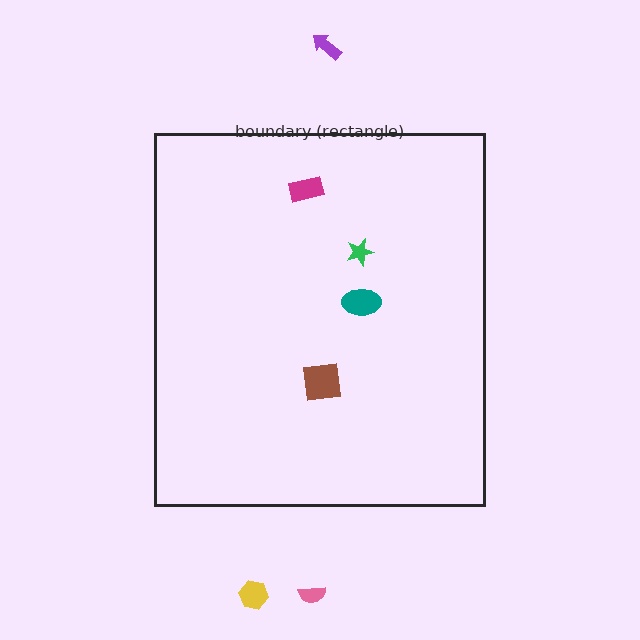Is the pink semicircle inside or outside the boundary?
Outside.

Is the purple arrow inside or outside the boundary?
Outside.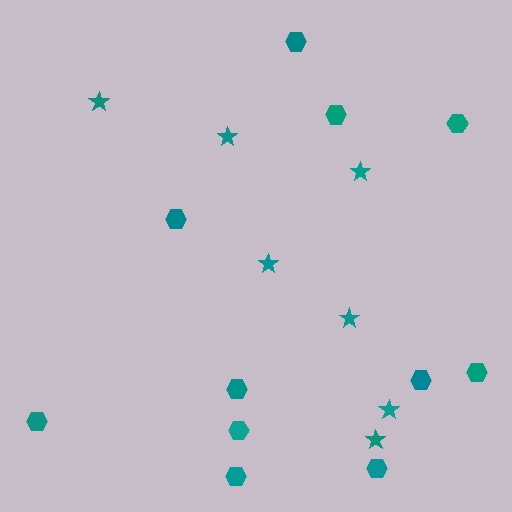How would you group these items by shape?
There are 2 groups: one group of hexagons (11) and one group of stars (7).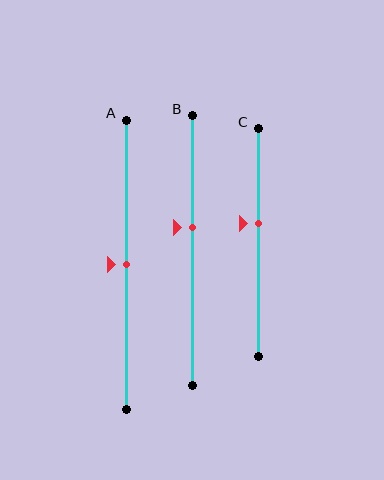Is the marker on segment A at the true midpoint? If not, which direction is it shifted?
Yes, the marker on segment A is at the true midpoint.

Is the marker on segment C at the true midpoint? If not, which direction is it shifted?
No, the marker on segment C is shifted upward by about 8% of the segment length.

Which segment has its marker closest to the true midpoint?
Segment A has its marker closest to the true midpoint.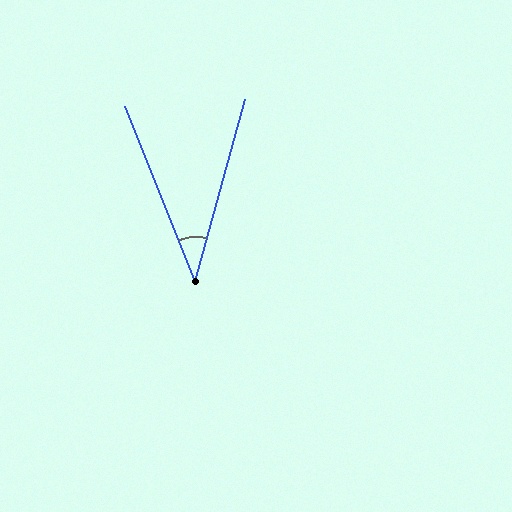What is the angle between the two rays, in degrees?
Approximately 37 degrees.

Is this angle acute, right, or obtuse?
It is acute.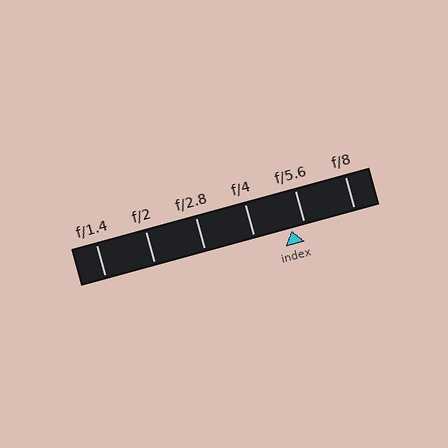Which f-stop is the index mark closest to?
The index mark is closest to f/5.6.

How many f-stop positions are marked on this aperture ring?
There are 6 f-stop positions marked.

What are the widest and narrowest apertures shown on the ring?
The widest aperture shown is f/1.4 and the narrowest is f/8.